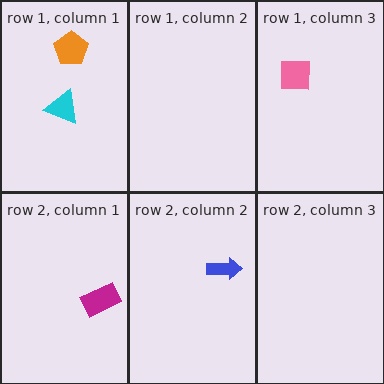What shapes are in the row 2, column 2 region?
The blue arrow.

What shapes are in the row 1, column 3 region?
The pink square.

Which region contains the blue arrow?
The row 2, column 2 region.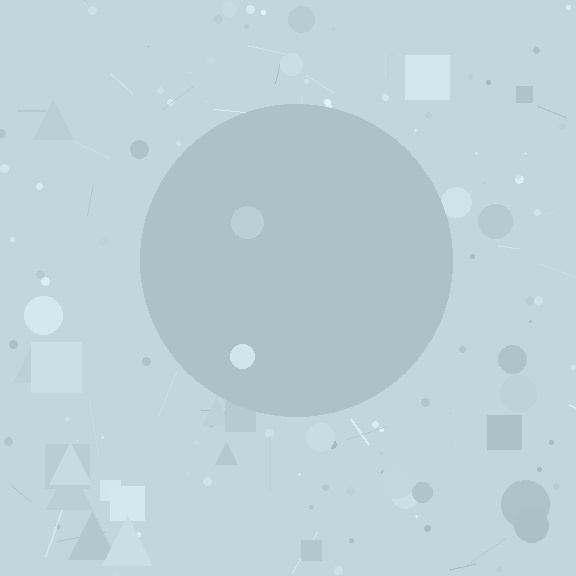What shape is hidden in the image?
A circle is hidden in the image.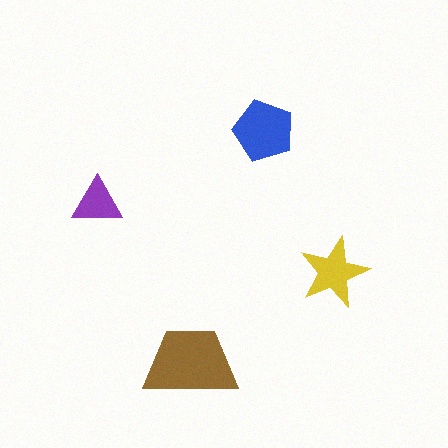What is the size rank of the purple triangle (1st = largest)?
4th.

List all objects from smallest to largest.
The purple triangle, the yellow star, the blue pentagon, the brown trapezoid.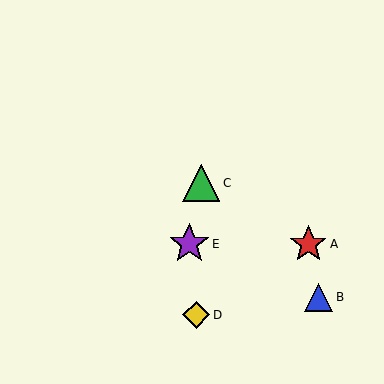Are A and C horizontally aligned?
No, A is at y≈244 and C is at y≈183.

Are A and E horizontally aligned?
Yes, both are at y≈244.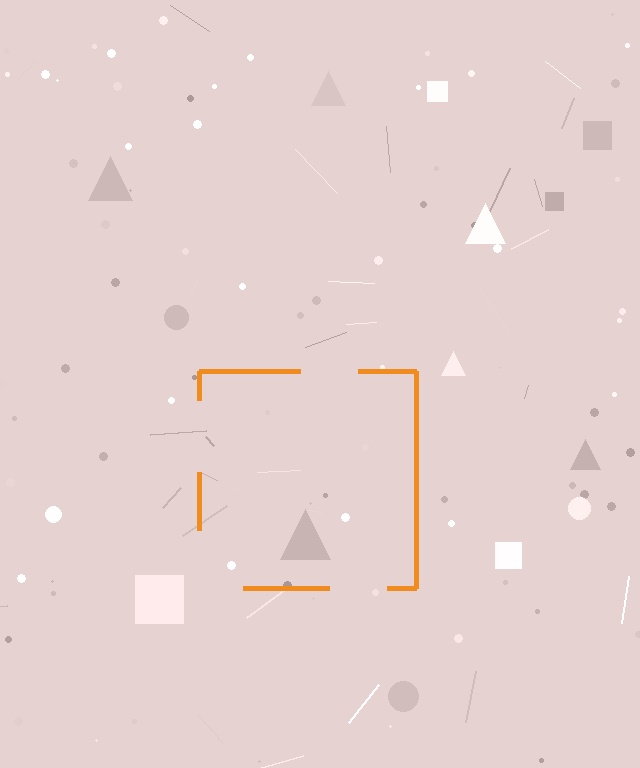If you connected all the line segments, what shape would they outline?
They would outline a square.